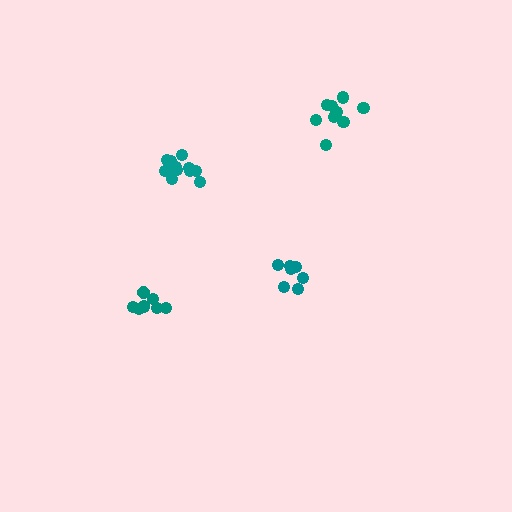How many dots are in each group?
Group 1: 7 dots, Group 2: 7 dots, Group 3: 9 dots, Group 4: 12 dots (35 total).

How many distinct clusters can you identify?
There are 4 distinct clusters.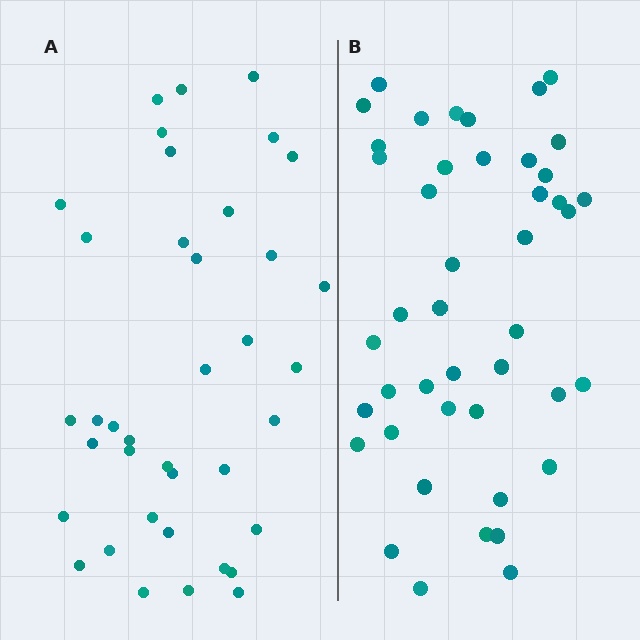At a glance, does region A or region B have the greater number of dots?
Region B (the right region) has more dots.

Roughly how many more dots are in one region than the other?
Region B has about 6 more dots than region A.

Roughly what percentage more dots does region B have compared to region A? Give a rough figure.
About 15% more.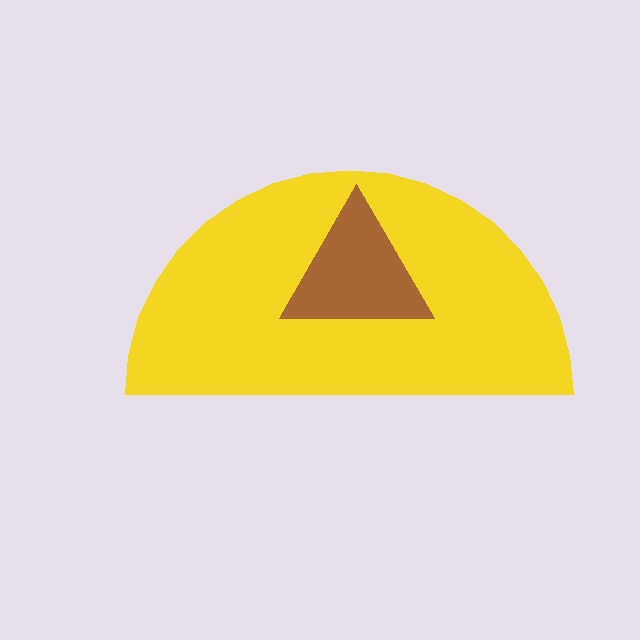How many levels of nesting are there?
2.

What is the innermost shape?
The brown triangle.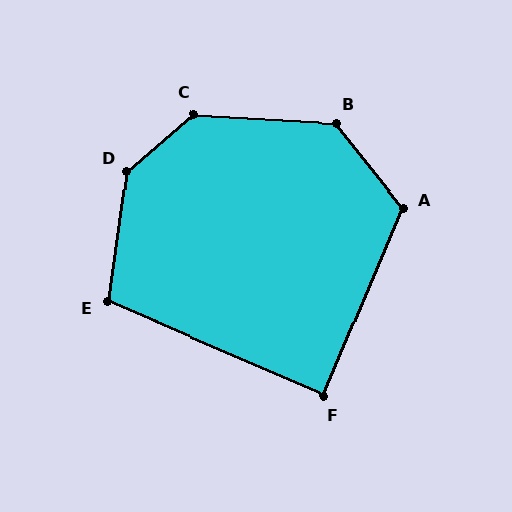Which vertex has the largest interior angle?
D, at approximately 138 degrees.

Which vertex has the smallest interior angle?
F, at approximately 90 degrees.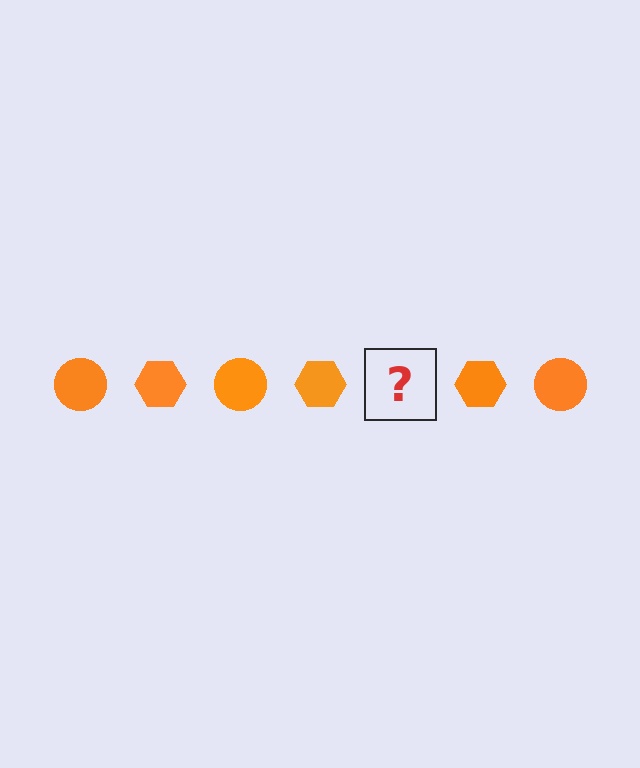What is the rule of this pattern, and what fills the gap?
The rule is that the pattern cycles through circle, hexagon shapes in orange. The gap should be filled with an orange circle.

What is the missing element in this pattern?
The missing element is an orange circle.